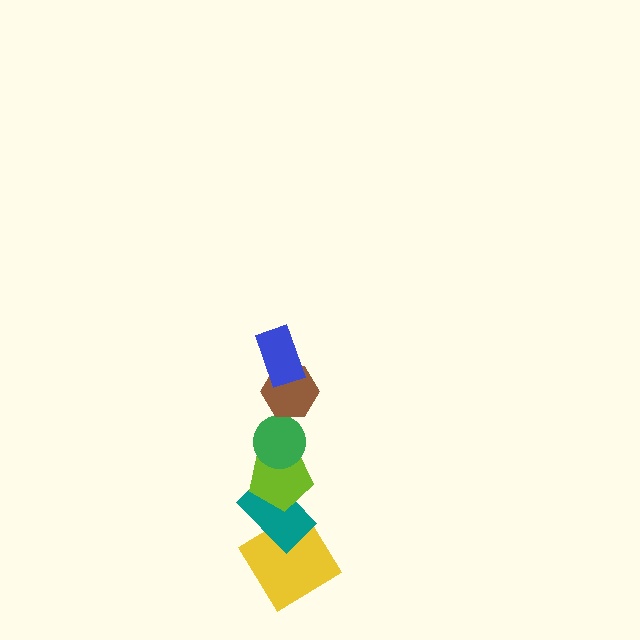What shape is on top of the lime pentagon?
The green circle is on top of the lime pentagon.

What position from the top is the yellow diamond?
The yellow diamond is 6th from the top.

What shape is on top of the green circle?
The brown hexagon is on top of the green circle.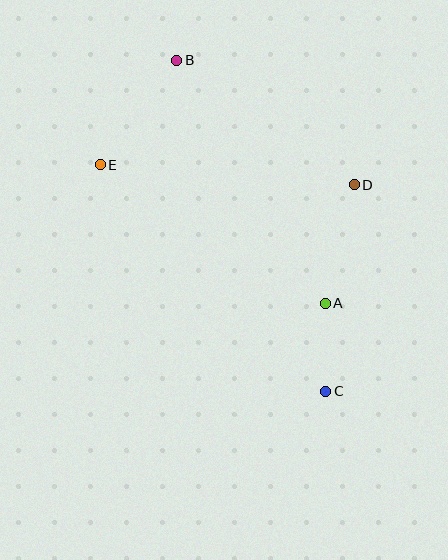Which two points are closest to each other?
Points A and C are closest to each other.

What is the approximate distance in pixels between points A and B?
The distance between A and B is approximately 285 pixels.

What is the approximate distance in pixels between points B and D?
The distance between B and D is approximately 217 pixels.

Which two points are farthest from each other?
Points B and C are farthest from each other.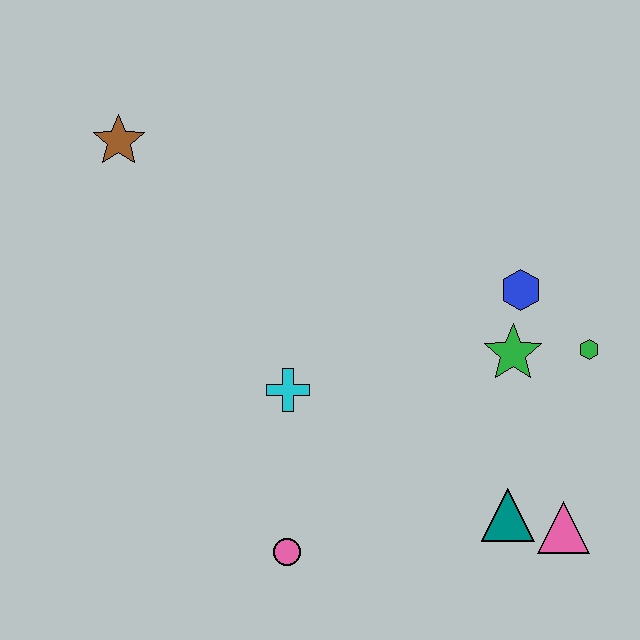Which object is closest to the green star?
The blue hexagon is closest to the green star.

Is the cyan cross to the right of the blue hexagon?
No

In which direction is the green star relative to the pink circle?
The green star is to the right of the pink circle.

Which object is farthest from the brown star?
The pink triangle is farthest from the brown star.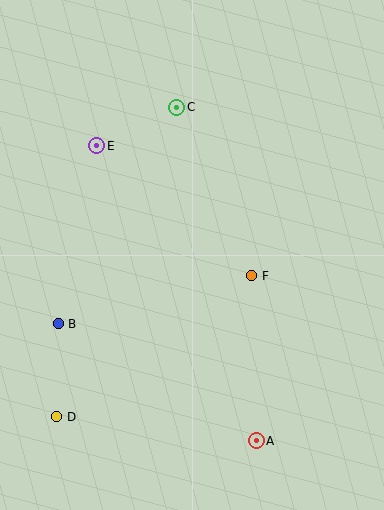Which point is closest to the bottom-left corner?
Point D is closest to the bottom-left corner.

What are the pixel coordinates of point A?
Point A is at (256, 441).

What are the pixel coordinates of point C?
Point C is at (177, 107).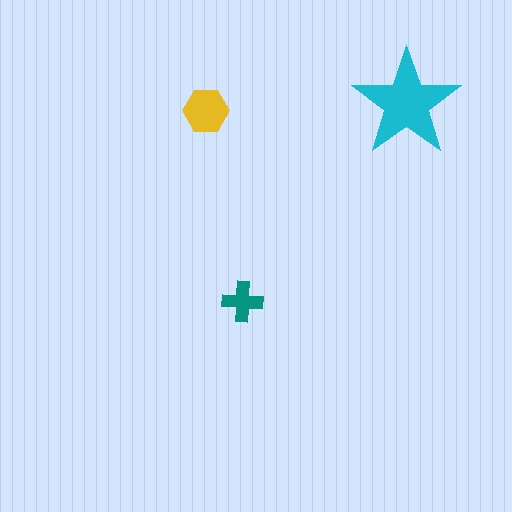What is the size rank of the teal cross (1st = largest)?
3rd.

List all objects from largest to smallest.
The cyan star, the yellow hexagon, the teal cross.